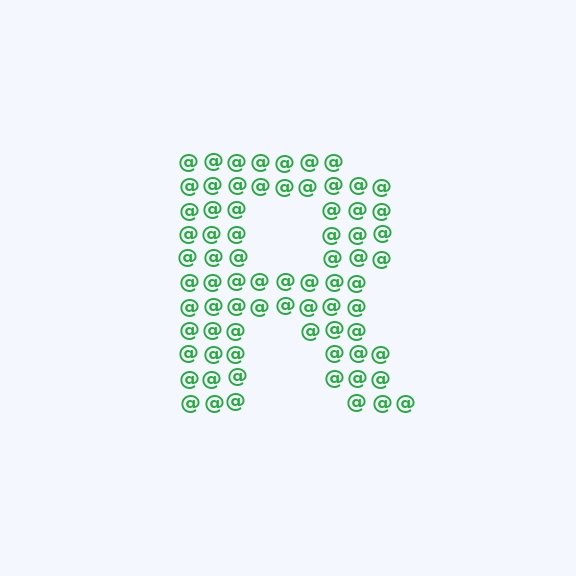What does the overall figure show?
The overall figure shows the letter R.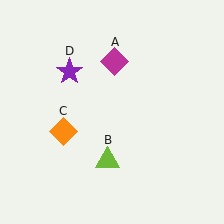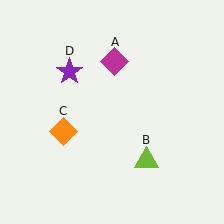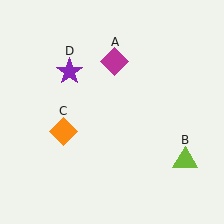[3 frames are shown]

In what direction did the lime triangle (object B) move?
The lime triangle (object B) moved right.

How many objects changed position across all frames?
1 object changed position: lime triangle (object B).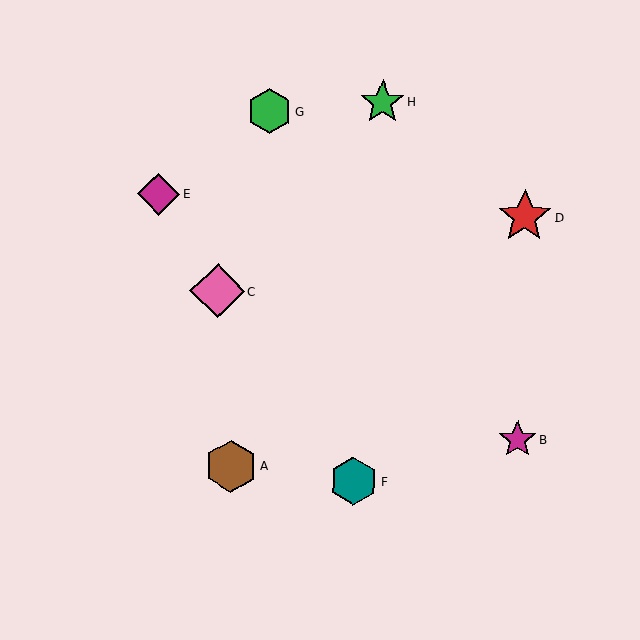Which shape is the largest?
The pink diamond (labeled C) is the largest.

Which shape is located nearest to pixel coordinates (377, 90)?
The green star (labeled H) at (382, 102) is nearest to that location.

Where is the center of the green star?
The center of the green star is at (382, 102).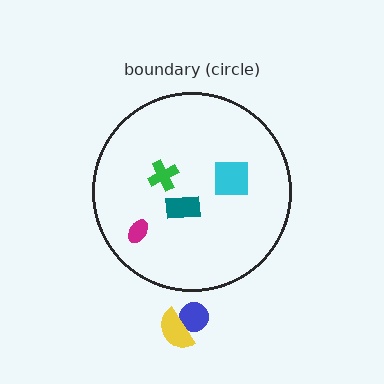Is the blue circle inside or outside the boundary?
Outside.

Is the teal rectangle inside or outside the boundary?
Inside.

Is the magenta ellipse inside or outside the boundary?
Inside.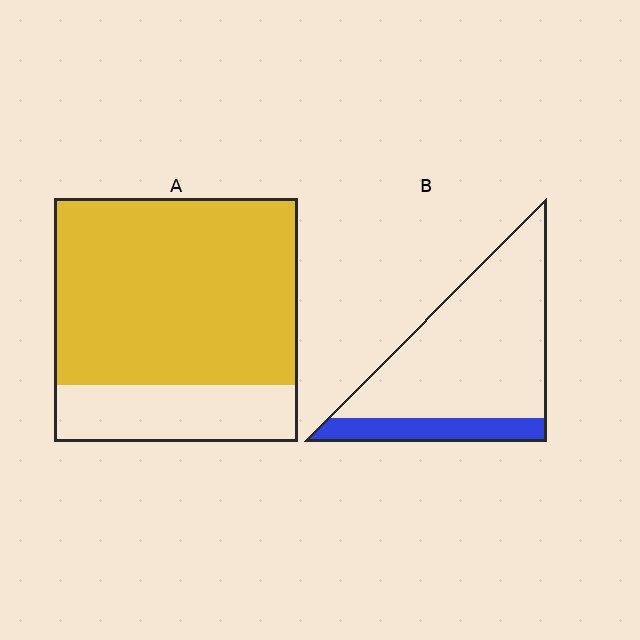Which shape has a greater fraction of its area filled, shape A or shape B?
Shape A.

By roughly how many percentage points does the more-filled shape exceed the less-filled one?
By roughly 60 percentage points (A over B).